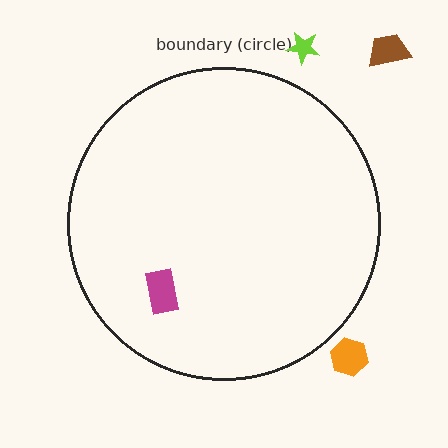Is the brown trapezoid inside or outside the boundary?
Outside.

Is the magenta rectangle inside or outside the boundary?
Inside.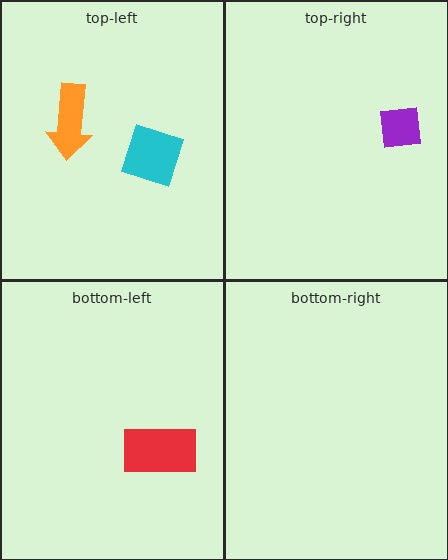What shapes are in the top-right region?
The purple square.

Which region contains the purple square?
The top-right region.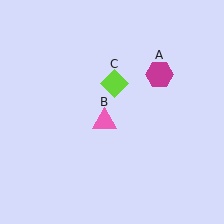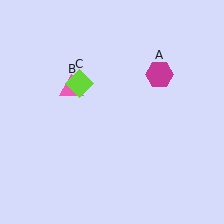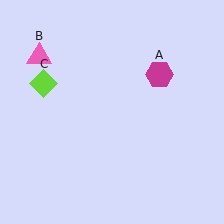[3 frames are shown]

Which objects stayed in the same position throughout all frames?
Magenta hexagon (object A) remained stationary.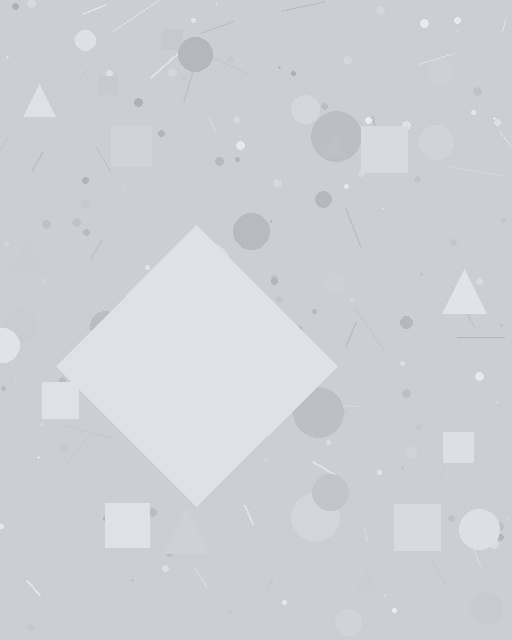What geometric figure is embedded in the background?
A diamond is embedded in the background.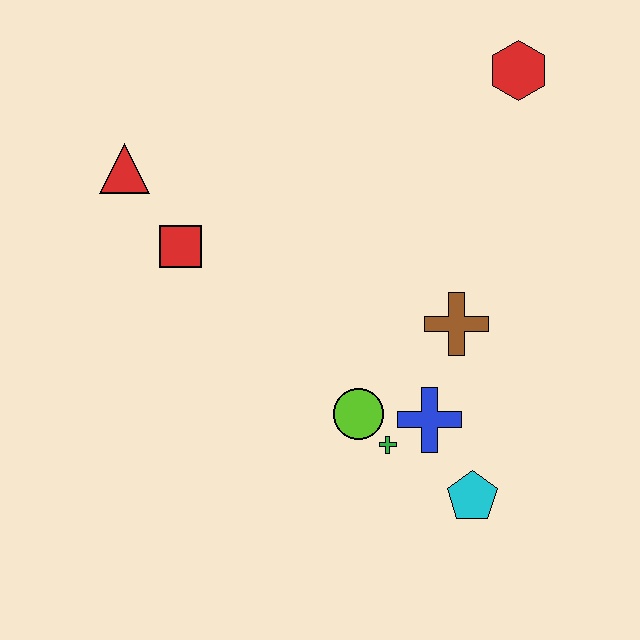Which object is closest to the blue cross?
The green cross is closest to the blue cross.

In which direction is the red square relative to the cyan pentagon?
The red square is to the left of the cyan pentagon.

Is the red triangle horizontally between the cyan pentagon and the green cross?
No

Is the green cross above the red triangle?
No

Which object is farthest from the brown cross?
The red triangle is farthest from the brown cross.